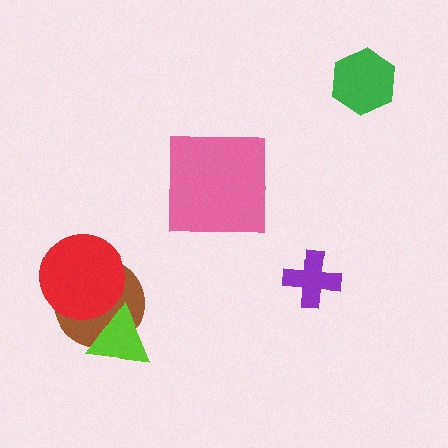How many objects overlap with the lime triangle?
1 object overlaps with the lime triangle.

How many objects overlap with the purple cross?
0 objects overlap with the purple cross.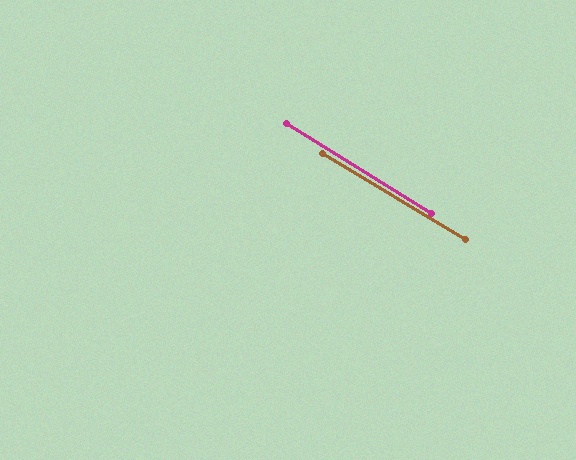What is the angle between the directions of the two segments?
Approximately 1 degree.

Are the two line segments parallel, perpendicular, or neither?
Parallel — their directions differ by only 1.1°.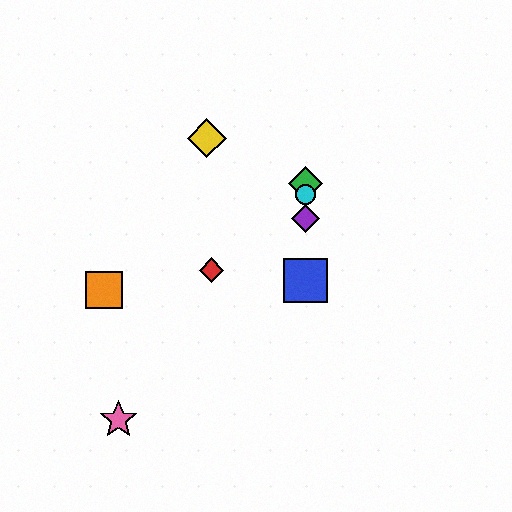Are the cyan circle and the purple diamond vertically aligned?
Yes, both are at x≈305.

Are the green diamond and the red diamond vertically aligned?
No, the green diamond is at x≈305 and the red diamond is at x≈211.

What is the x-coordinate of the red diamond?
The red diamond is at x≈211.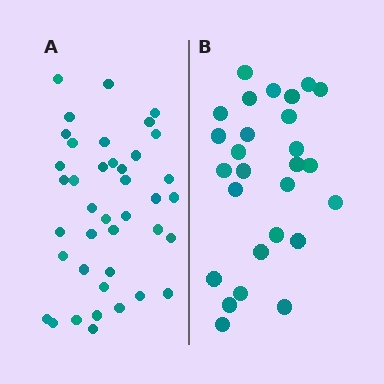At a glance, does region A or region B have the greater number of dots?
Region A (the left region) has more dots.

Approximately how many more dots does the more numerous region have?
Region A has approximately 15 more dots than region B.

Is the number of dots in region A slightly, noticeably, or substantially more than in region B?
Region A has substantially more. The ratio is roughly 1.5 to 1.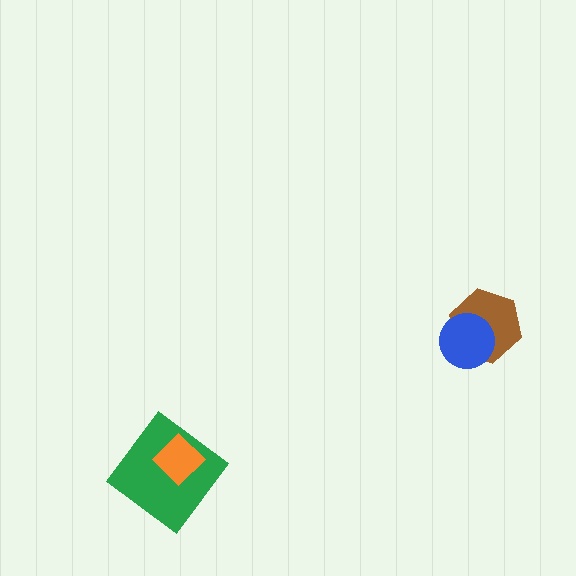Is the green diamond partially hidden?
Yes, it is partially covered by another shape.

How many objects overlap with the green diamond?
1 object overlaps with the green diamond.